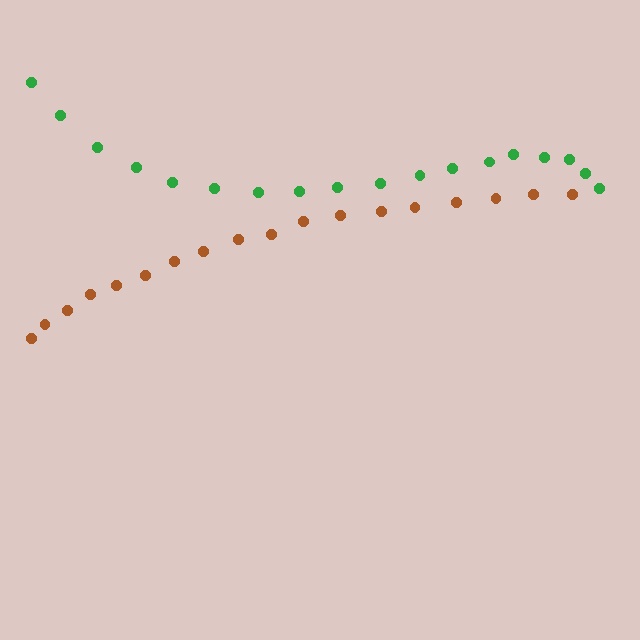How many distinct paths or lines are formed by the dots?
There are 2 distinct paths.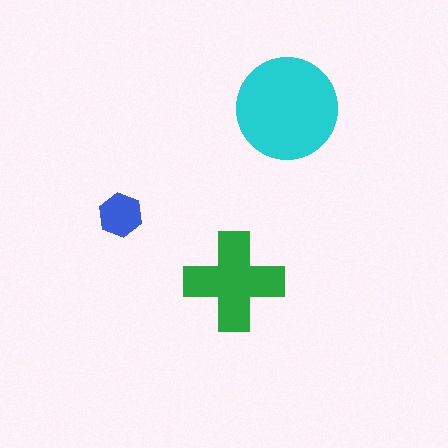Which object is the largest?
The cyan circle.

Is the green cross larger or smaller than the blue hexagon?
Larger.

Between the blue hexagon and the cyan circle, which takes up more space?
The cyan circle.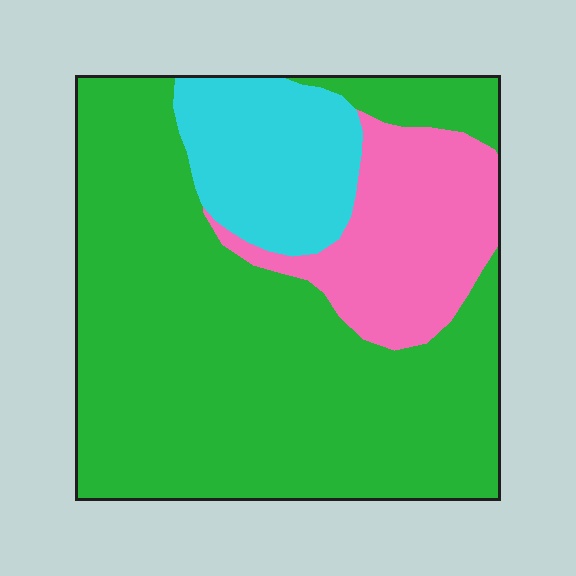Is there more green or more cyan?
Green.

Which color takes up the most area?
Green, at roughly 65%.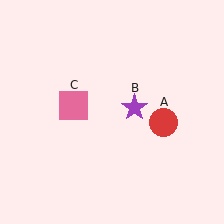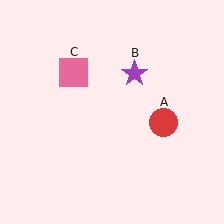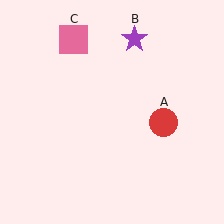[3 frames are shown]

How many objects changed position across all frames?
2 objects changed position: purple star (object B), pink square (object C).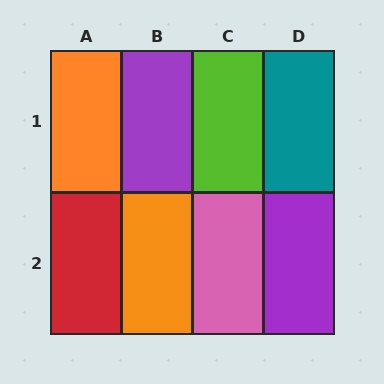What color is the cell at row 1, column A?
Orange.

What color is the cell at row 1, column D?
Teal.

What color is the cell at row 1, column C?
Lime.